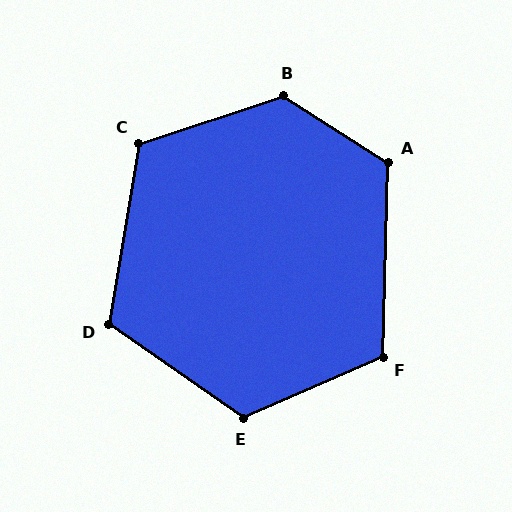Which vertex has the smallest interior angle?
F, at approximately 115 degrees.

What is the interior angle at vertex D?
Approximately 115 degrees (obtuse).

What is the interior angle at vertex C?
Approximately 118 degrees (obtuse).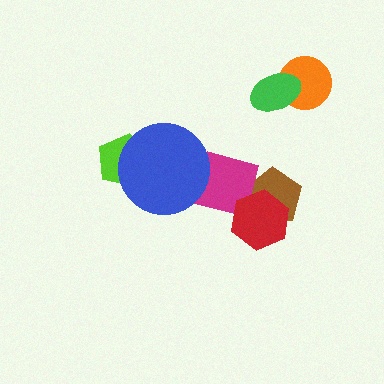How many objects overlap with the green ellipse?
1 object overlaps with the green ellipse.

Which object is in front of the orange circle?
The green ellipse is in front of the orange circle.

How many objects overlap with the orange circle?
1 object overlaps with the orange circle.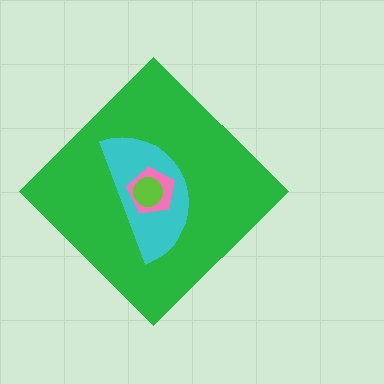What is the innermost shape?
The lime circle.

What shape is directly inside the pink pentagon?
The lime circle.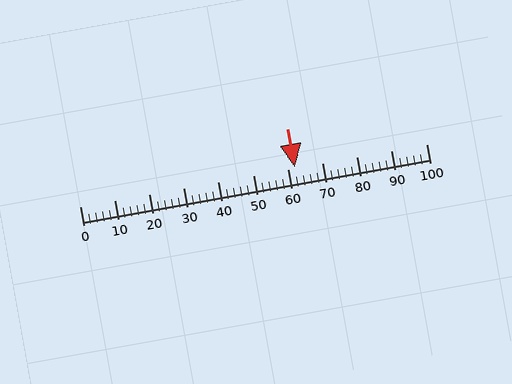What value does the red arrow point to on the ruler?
The red arrow points to approximately 62.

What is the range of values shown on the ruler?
The ruler shows values from 0 to 100.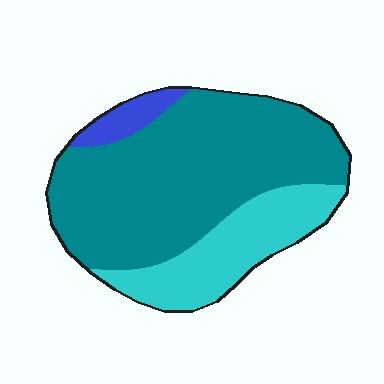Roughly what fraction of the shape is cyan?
Cyan takes up between a sixth and a third of the shape.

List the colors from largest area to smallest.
From largest to smallest: teal, cyan, blue.